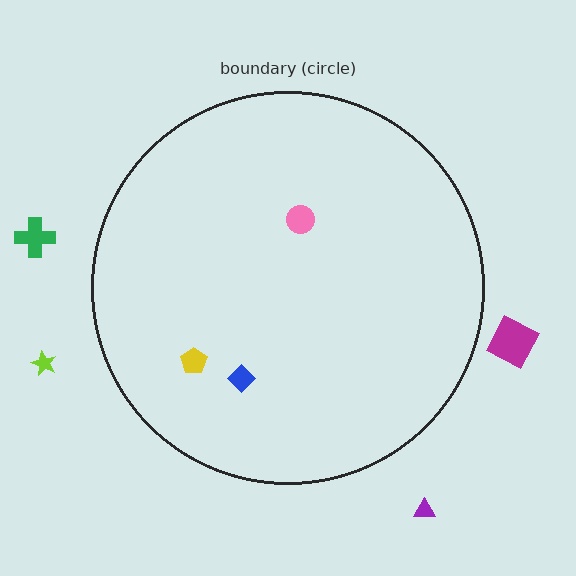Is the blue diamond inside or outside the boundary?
Inside.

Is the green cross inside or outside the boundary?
Outside.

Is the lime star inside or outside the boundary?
Outside.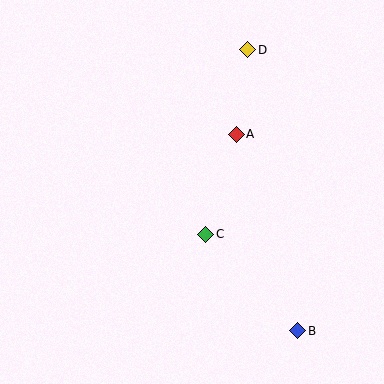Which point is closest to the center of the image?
Point C at (206, 234) is closest to the center.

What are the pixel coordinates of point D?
Point D is at (248, 50).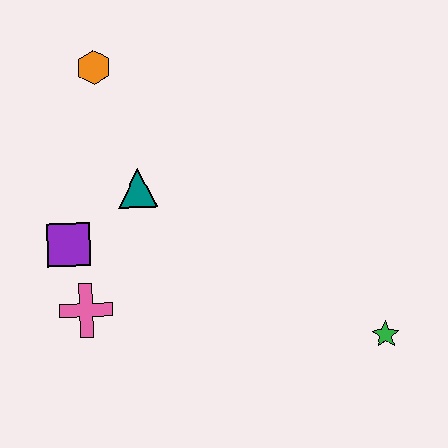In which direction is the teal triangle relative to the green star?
The teal triangle is to the left of the green star.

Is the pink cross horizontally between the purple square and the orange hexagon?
Yes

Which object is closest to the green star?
The teal triangle is closest to the green star.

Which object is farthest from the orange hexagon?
The green star is farthest from the orange hexagon.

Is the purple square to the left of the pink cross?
Yes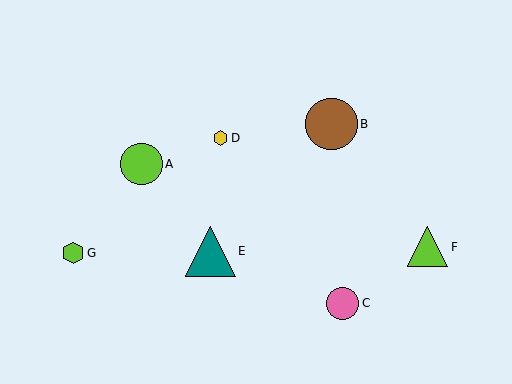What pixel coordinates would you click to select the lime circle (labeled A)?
Click at (142, 164) to select the lime circle A.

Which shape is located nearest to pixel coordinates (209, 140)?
The yellow hexagon (labeled D) at (221, 138) is nearest to that location.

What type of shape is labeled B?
Shape B is a brown circle.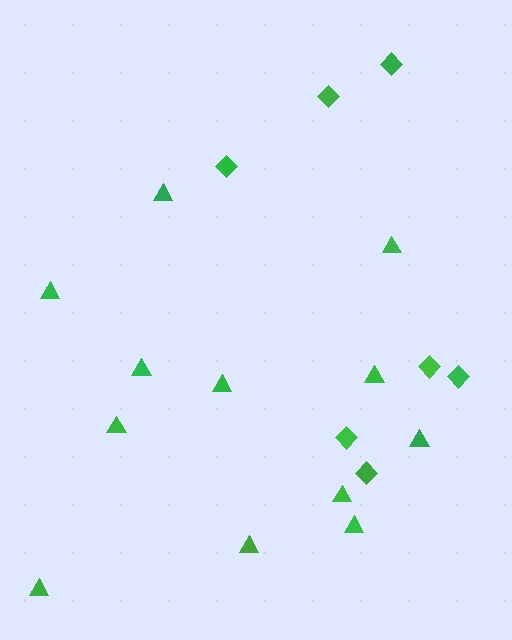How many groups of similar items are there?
There are 2 groups: one group of triangles (12) and one group of diamonds (7).